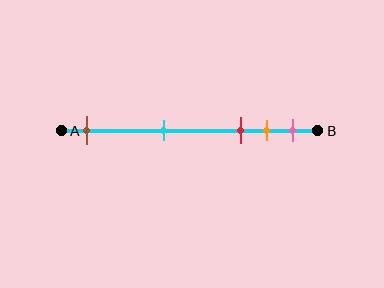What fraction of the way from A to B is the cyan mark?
The cyan mark is approximately 40% (0.4) of the way from A to B.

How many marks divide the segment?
There are 5 marks dividing the segment.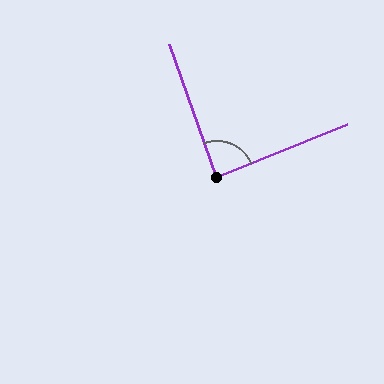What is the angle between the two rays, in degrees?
Approximately 88 degrees.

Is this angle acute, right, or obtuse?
It is approximately a right angle.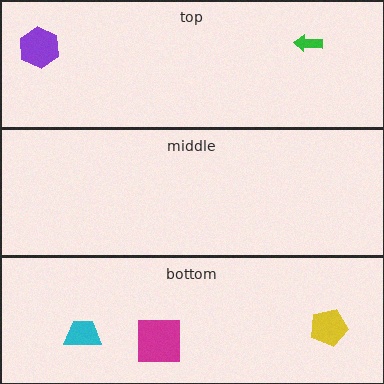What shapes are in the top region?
The green arrow, the purple hexagon.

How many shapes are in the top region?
2.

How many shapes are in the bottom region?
3.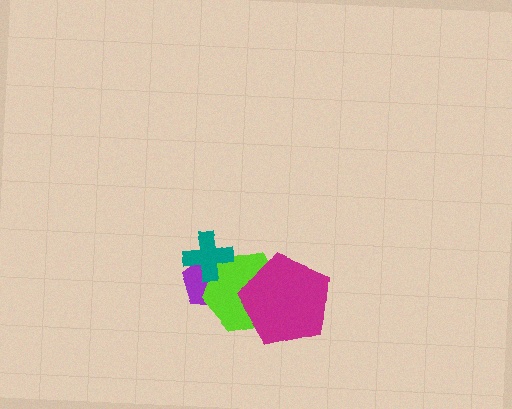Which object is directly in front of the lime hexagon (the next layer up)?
The teal cross is directly in front of the lime hexagon.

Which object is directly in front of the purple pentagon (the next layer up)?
The lime hexagon is directly in front of the purple pentagon.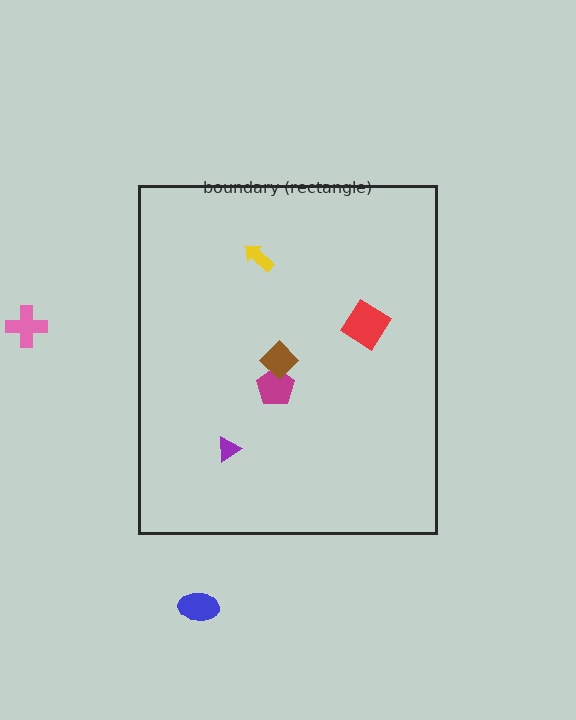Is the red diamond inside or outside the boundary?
Inside.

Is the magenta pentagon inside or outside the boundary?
Inside.